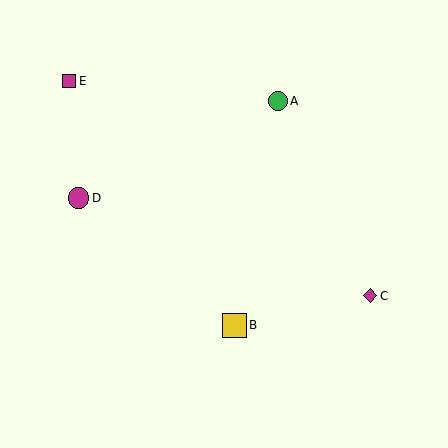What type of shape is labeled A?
Shape A is a green circle.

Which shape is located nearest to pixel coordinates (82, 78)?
The magenta square (labeled E) at (69, 81) is nearest to that location.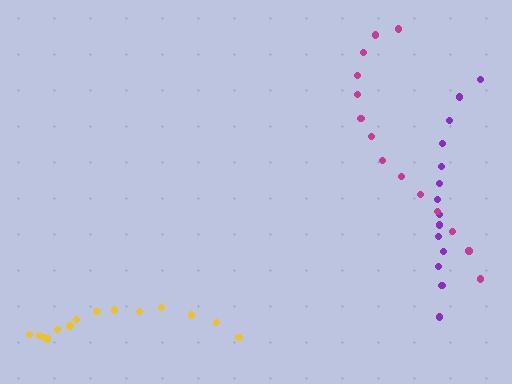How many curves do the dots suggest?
There are 3 distinct paths.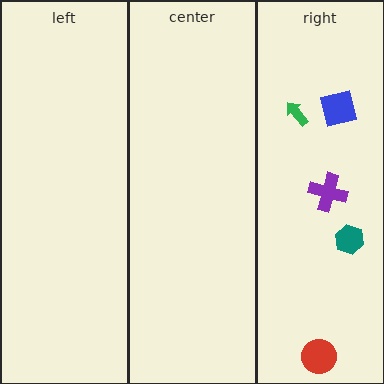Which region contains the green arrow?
The right region.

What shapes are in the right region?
The purple cross, the teal hexagon, the red circle, the blue square, the green arrow.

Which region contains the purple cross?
The right region.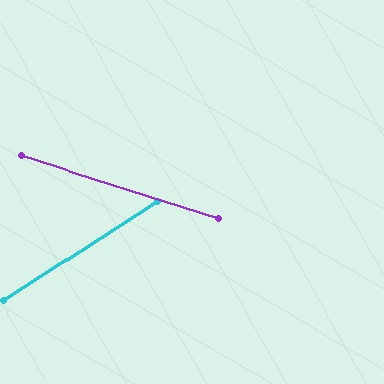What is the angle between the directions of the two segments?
Approximately 51 degrees.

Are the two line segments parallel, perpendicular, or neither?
Neither parallel nor perpendicular — they differ by about 51°.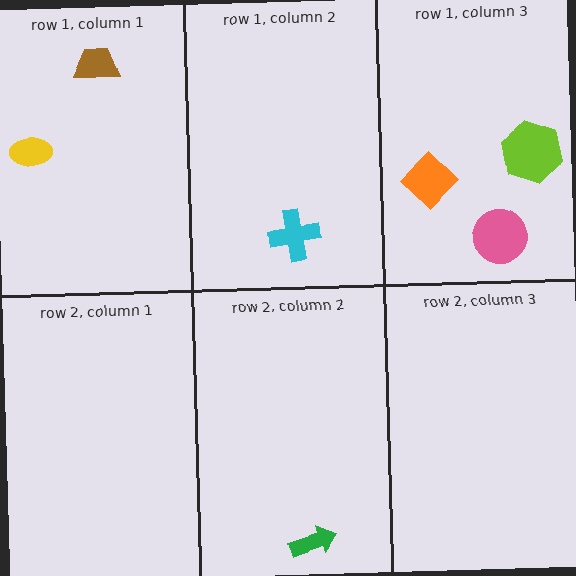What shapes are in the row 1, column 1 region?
The brown trapezoid, the yellow ellipse.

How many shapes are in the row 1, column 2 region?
1.